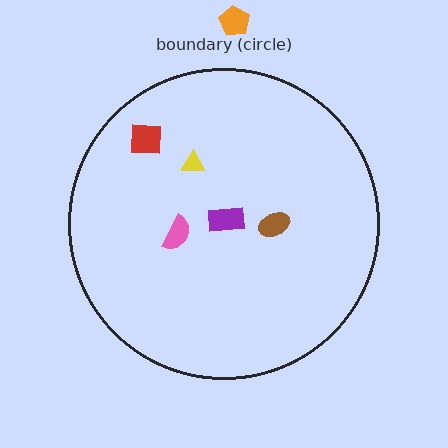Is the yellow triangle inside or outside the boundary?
Inside.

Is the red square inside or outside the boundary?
Inside.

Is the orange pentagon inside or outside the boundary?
Outside.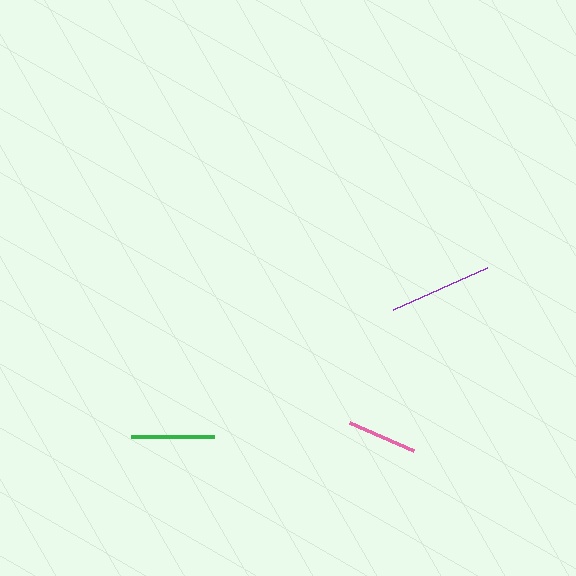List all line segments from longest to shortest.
From longest to shortest: purple, green, pink.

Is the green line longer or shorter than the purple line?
The purple line is longer than the green line.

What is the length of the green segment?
The green segment is approximately 83 pixels long.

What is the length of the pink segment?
The pink segment is approximately 69 pixels long.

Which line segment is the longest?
The purple line is the longest at approximately 103 pixels.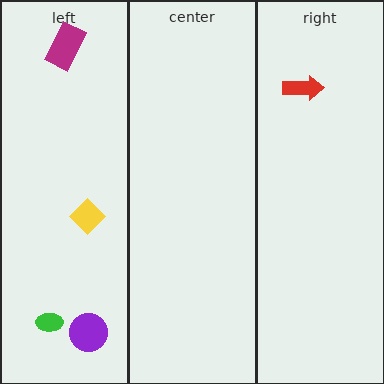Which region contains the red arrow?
The right region.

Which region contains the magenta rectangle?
The left region.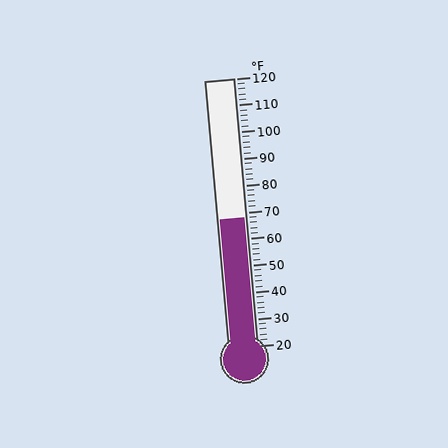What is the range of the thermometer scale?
The thermometer scale ranges from 20°F to 120°F.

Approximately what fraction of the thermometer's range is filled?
The thermometer is filled to approximately 50% of its range.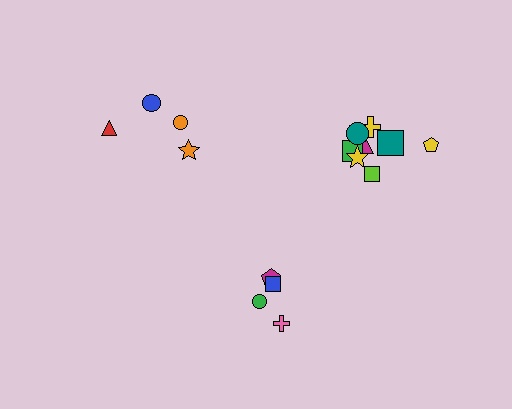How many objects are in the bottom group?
There are 4 objects.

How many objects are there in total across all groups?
There are 16 objects.